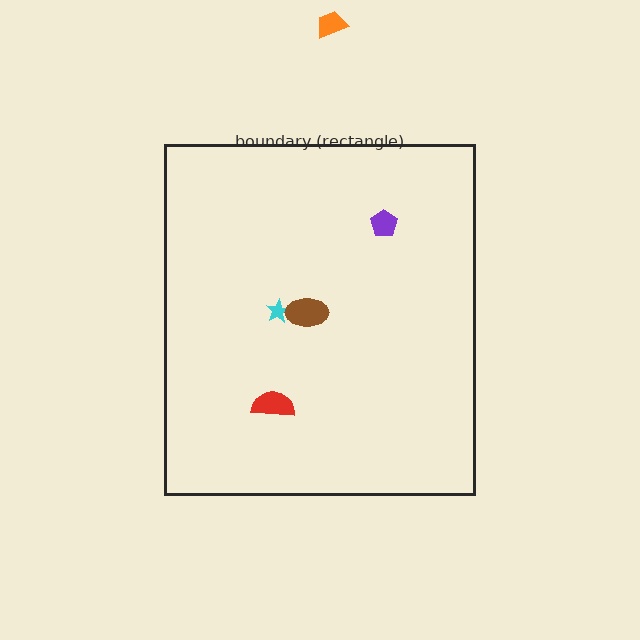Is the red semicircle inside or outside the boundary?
Inside.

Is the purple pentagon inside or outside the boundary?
Inside.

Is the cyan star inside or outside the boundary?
Inside.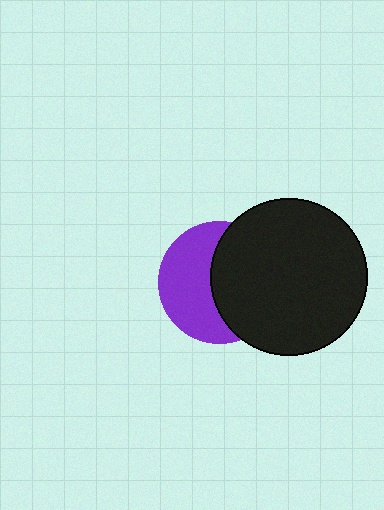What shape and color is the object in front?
The object in front is a black circle.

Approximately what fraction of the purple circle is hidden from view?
Roughly 51% of the purple circle is hidden behind the black circle.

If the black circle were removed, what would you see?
You would see the complete purple circle.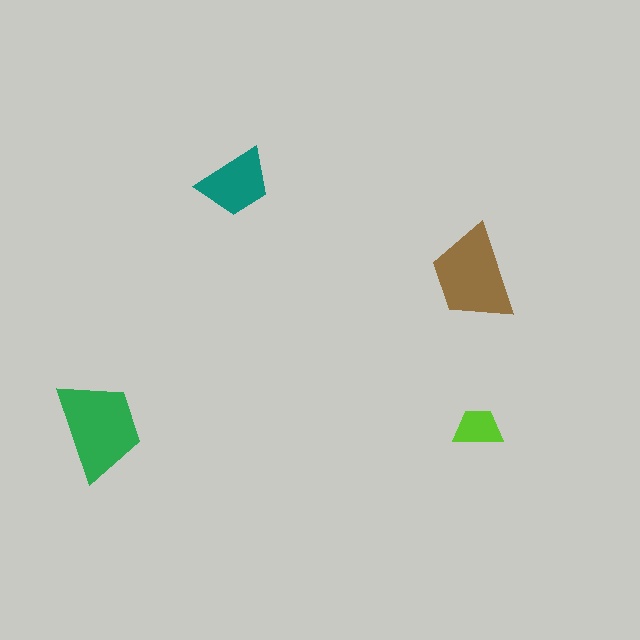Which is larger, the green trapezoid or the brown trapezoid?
The green one.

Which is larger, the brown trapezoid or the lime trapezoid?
The brown one.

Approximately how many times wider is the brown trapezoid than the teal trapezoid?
About 1.5 times wider.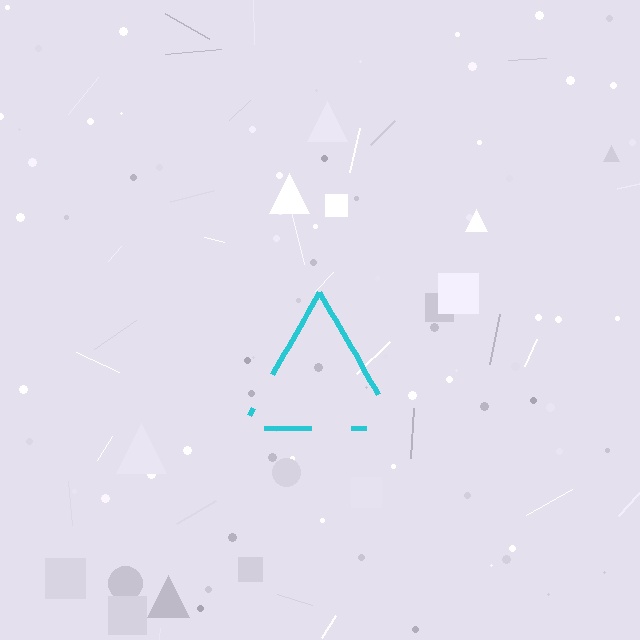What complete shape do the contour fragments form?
The contour fragments form a triangle.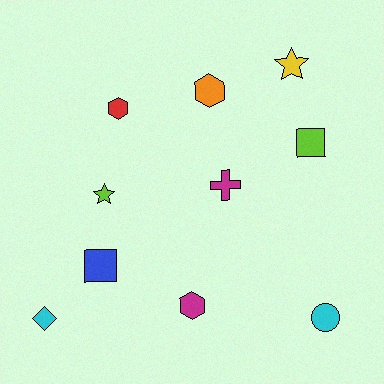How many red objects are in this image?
There is 1 red object.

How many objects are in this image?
There are 10 objects.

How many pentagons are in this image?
There are no pentagons.